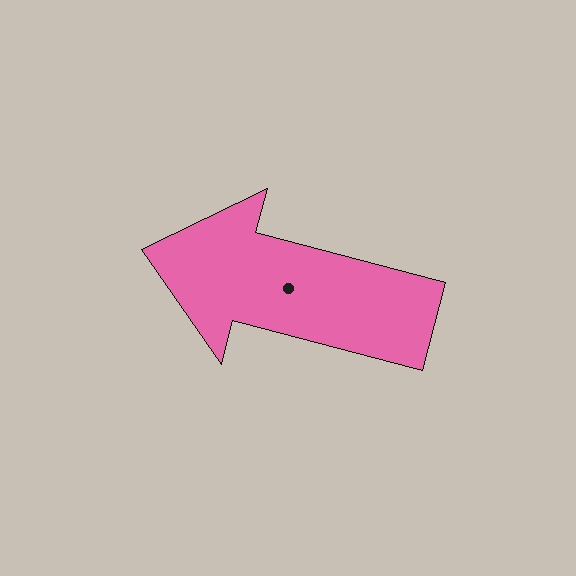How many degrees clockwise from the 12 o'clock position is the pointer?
Approximately 285 degrees.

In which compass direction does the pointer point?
West.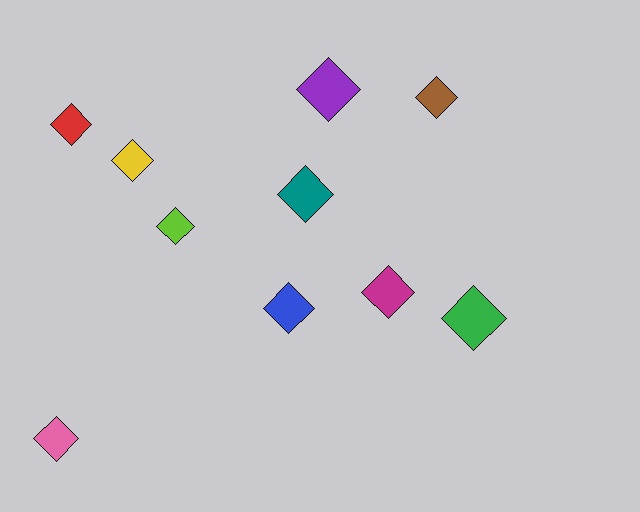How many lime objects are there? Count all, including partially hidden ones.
There is 1 lime object.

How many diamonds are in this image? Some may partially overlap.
There are 10 diamonds.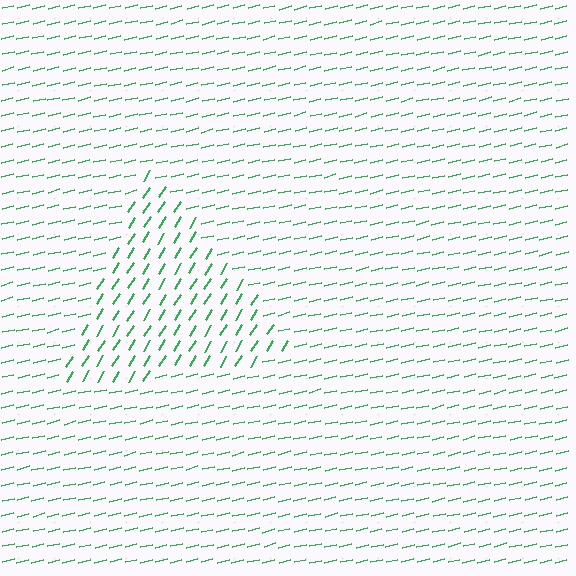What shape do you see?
I see a triangle.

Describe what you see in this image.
The image is filled with small green line segments. A triangle region in the image has lines oriented differently from the surrounding lines, creating a visible texture boundary.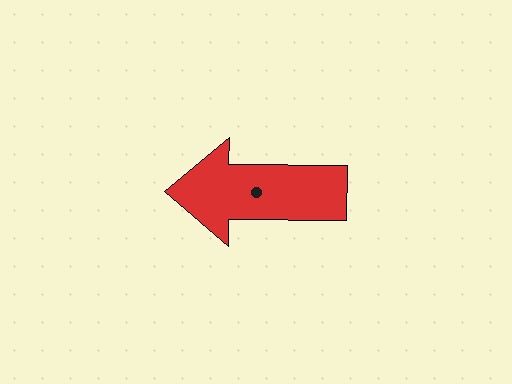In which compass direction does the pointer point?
West.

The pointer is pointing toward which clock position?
Roughly 9 o'clock.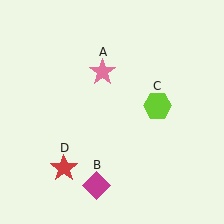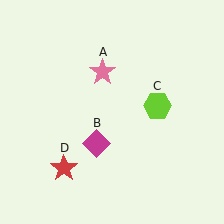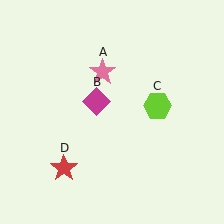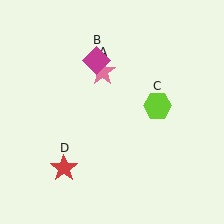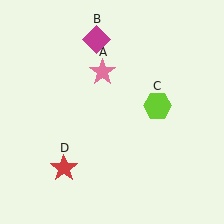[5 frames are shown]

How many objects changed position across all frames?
1 object changed position: magenta diamond (object B).